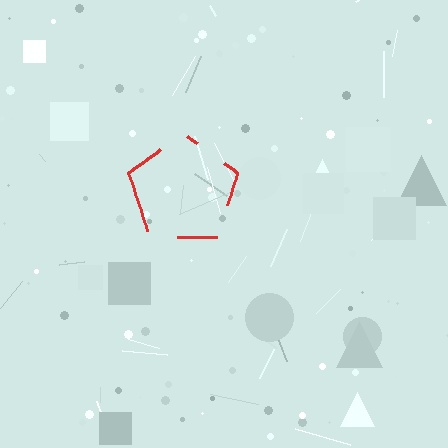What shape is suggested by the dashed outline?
The dashed outline suggests a pentagon.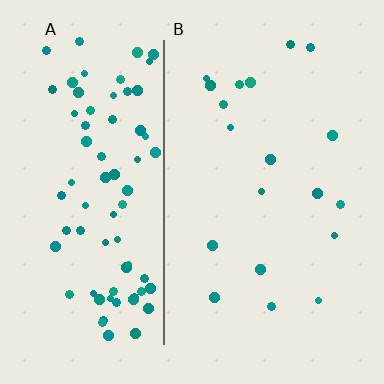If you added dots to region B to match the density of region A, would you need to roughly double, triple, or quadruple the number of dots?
Approximately quadruple.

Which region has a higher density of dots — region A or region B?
A (the left).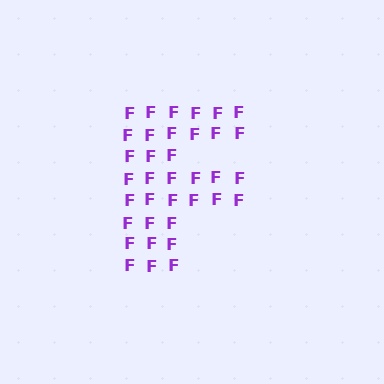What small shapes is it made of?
It is made of small letter F's.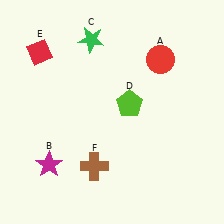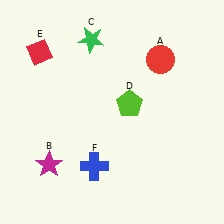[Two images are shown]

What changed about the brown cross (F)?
In Image 1, F is brown. In Image 2, it changed to blue.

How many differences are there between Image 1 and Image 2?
There is 1 difference between the two images.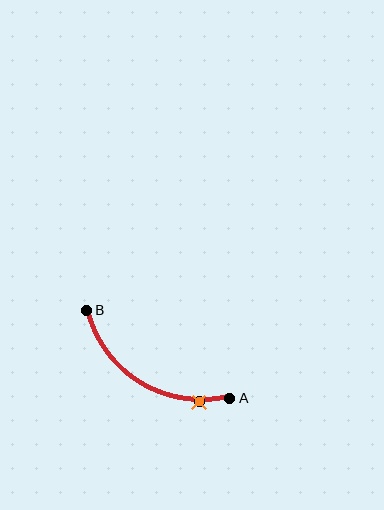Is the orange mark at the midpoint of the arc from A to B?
No. The orange mark lies on the arc but is closer to endpoint A. The arc midpoint would be at the point on the curve equidistant along the arc from both A and B.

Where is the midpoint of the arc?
The arc midpoint is the point on the curve farthest from the straight line joining A and B. It sits below that line.